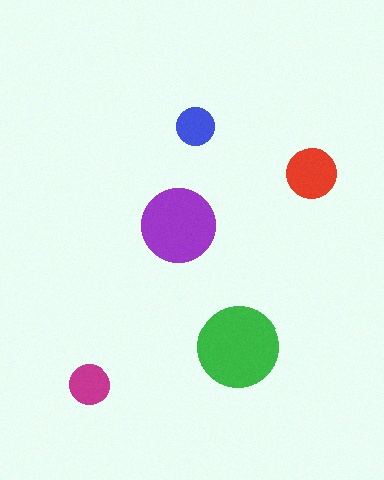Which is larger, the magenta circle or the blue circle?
The magenta one.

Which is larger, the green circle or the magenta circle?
The green one.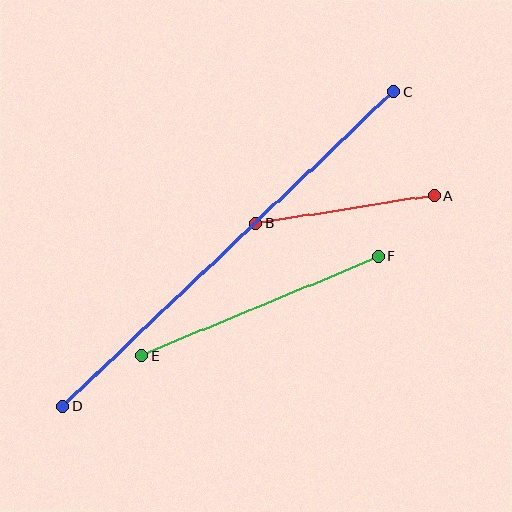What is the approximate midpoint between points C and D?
The midpoint is at approximately (228, 249) pixels.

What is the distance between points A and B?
The distance is approximately 180 pixels.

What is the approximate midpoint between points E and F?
The midpoint is at approximately (260, 306) pixels.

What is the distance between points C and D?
The distance is approximately 457 pixels.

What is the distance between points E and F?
The distance is approximately 257 pixels.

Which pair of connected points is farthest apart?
Points C and D are farthest apart.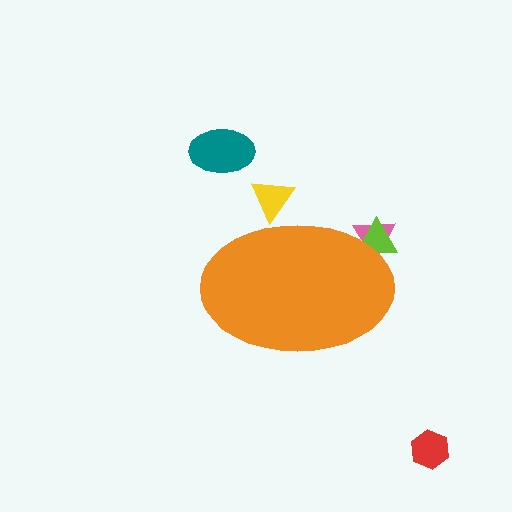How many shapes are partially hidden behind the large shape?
3 shapes are partially hidden.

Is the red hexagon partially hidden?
No, the red hexagon is fully visible.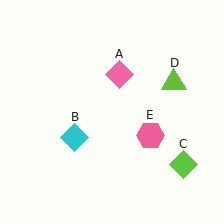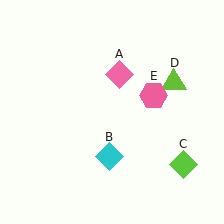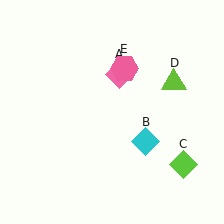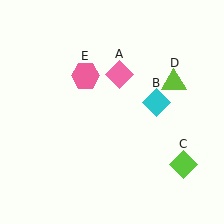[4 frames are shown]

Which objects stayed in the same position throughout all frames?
Pink diamond (object A) and lime diamond (object C) and lime triangle (object D) remained stationary.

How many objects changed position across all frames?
2 objects changed position: cyan diamond (object B), pink hexagon (object E).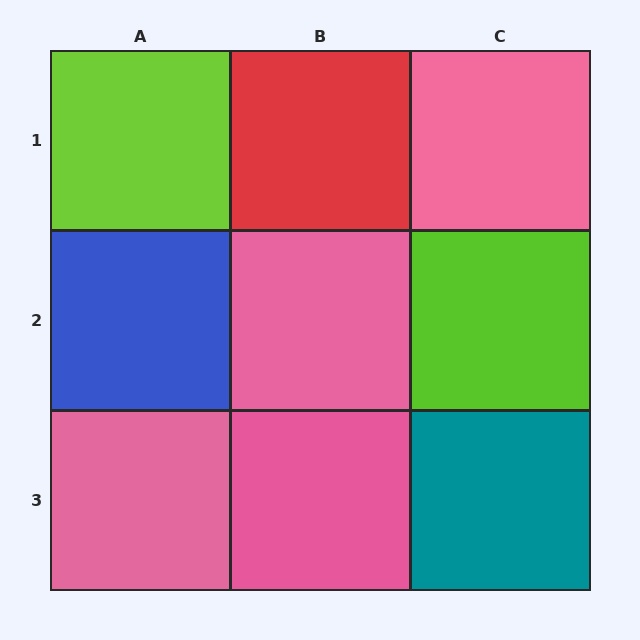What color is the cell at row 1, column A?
Lime.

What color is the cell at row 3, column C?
Teal.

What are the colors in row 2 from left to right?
Blue, pink, lime.